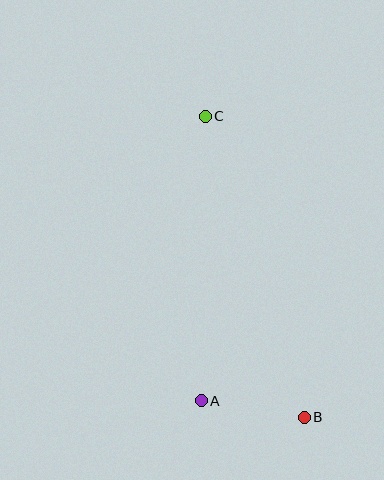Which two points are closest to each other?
Points A and B are closest to each other.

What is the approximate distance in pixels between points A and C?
The distance between A and C is approximately 285 pixels.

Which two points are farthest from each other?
Points B and C are farthest from each other.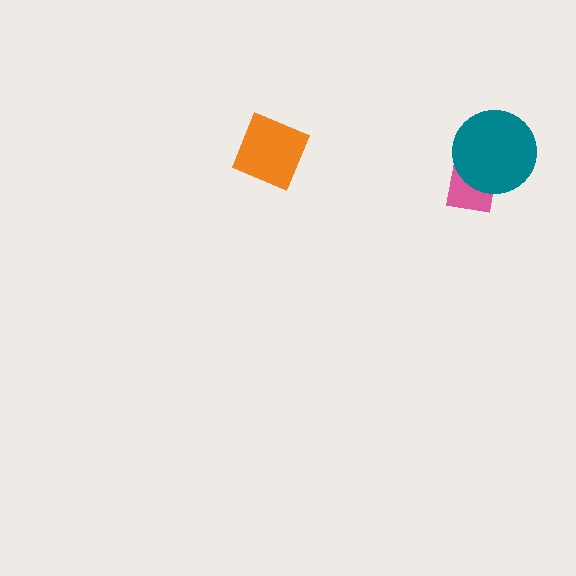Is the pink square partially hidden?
Yes, it is partially covered by another shape.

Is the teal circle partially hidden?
No, no other shape covers it.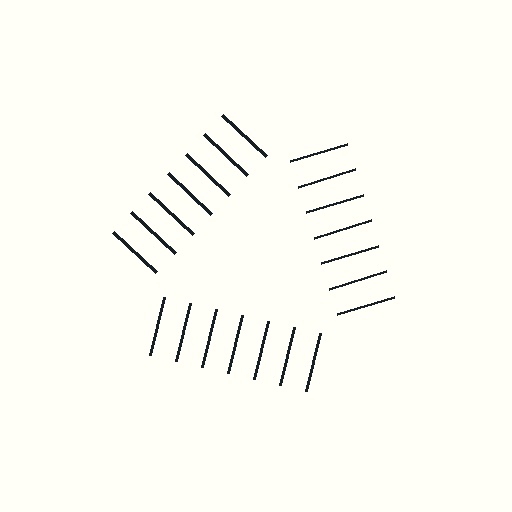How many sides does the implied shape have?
3 sides — the line-ends trace a triangle.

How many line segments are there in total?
21 — 7 along each of the 3 edges.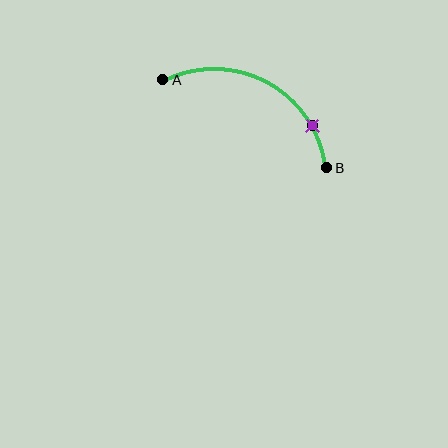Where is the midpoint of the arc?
The arc midpoint is the point on the curve farthest from the straight line joining A and B. It sits above that line.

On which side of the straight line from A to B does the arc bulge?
The arc bulges above the straight line connecting A and B.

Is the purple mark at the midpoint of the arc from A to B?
No. The purple mark lies on the arc but is closer to endpoint B. The arc midpoint would be at the point on the curve equidistant along the arc from both A and B.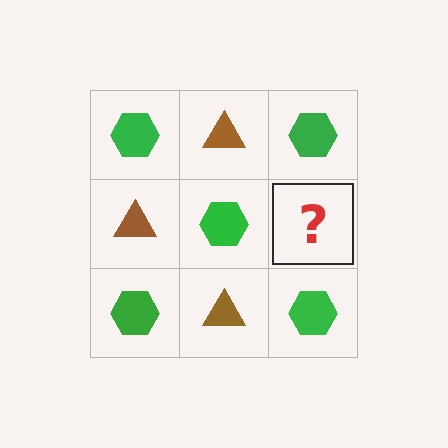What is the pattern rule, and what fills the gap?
The rule is that it alternates green hexagon and brown triangle in a checkerboard pattern. The gap should be filled with a brown triangle.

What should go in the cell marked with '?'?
The missing cell should contain a brown triangle.